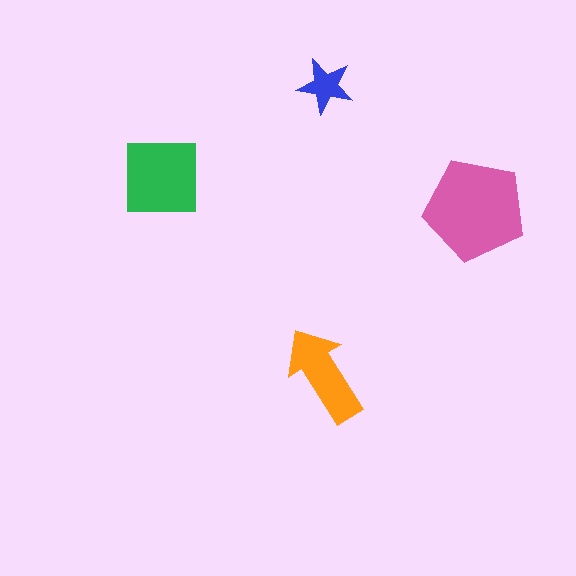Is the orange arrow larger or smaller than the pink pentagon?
Smaller.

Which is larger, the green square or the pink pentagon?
The pink pentagon.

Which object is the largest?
The pink pentagon.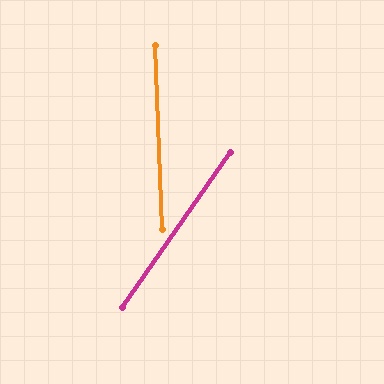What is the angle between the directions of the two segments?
Approximately 37 degrees.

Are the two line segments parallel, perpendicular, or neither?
Neither parallel nor perpendicular — they differ by about 37°.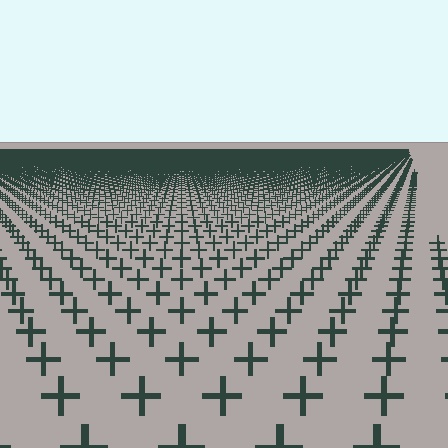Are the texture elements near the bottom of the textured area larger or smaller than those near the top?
Larger. Near the bottom, elements are closer to the viewer and appear at a bigger on-screen size.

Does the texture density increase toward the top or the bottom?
Density increases toward the top.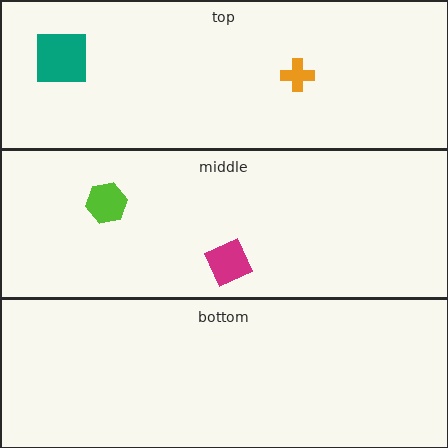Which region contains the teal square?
The top region.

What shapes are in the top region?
The teal square, the orange cross.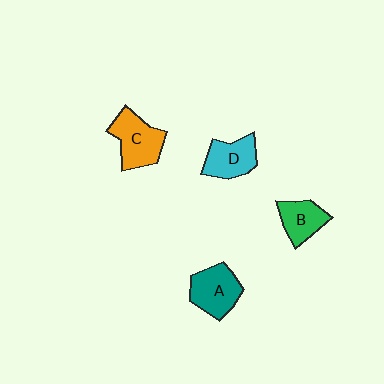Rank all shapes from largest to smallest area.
From largest to smallest: C (orange), A (teal), D (cyan), B (green).